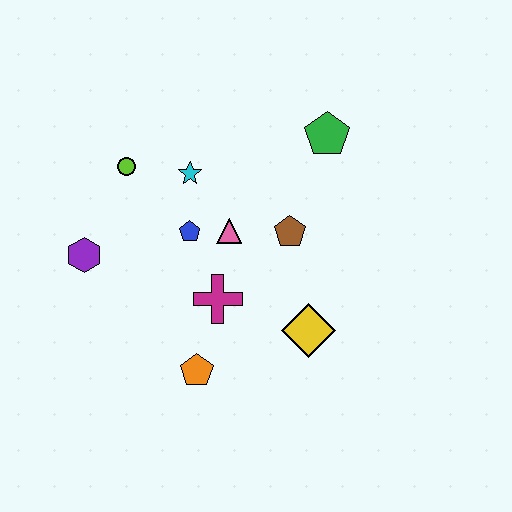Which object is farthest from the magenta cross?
The green pentagon is farthest from the magenta cross.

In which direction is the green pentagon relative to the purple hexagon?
The green pentagon is to the right of the purple hexagon.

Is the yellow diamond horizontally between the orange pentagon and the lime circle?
No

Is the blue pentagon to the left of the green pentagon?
Yes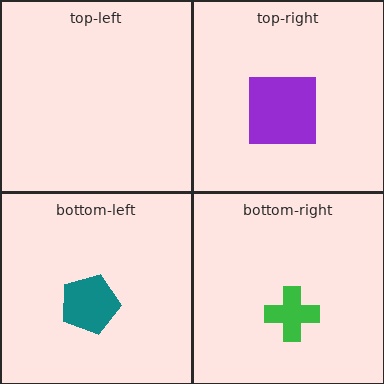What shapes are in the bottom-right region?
The green cross.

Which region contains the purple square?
The top-right region.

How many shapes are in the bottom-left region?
1.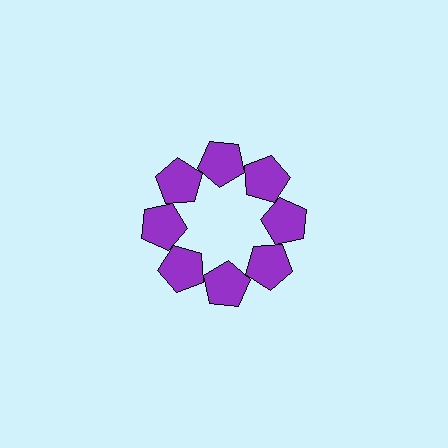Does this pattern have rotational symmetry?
Yes, this pattern has 8-fold rotational symmetry. It looks the same after rotating 45 degrees around the center.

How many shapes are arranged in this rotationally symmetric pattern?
There are 8 shapes, arranged in 8 groups of 1.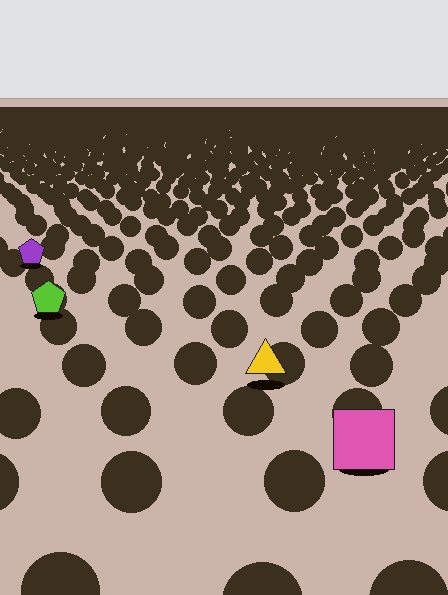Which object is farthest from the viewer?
The purple pentagon is farthest from the viewer. It appears smaller and the ground texture around it is denser.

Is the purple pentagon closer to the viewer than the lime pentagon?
No. The lime pentagon is closer — you can tell from the texture gradient: the ground texture is coarser near it.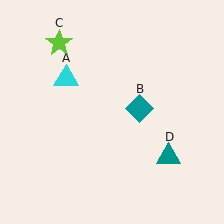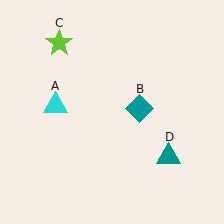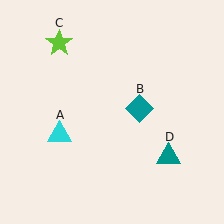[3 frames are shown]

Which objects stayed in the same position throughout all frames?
Teal diamond (object B) and lime star (object C) and teal triangle (object D) remained stationary.